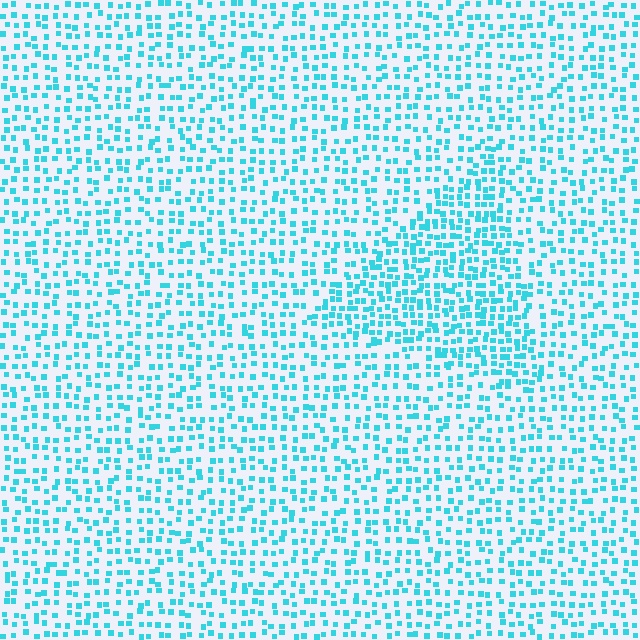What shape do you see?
I see a triangle.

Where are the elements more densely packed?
The elements are more densely packed inside the triangle boundary.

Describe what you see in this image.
The image contains small cyan elements arranged at two different densities. A triangle-shaped region is visible where the elements are more densely packed than the surrounding area.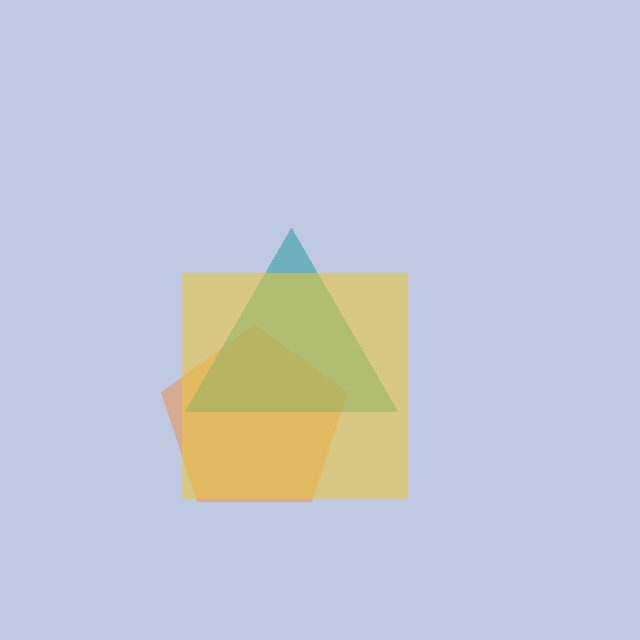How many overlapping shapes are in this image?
There are 3 overlapping shapes in the image.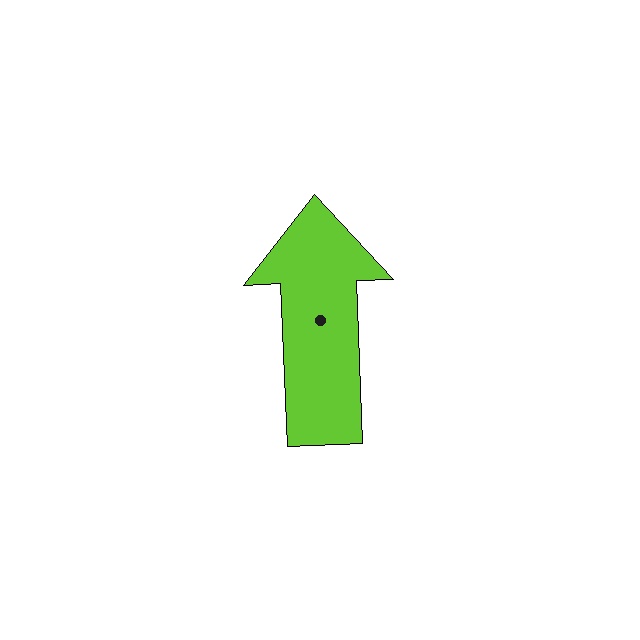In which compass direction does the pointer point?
North.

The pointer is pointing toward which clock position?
Roughly 12 o'clock.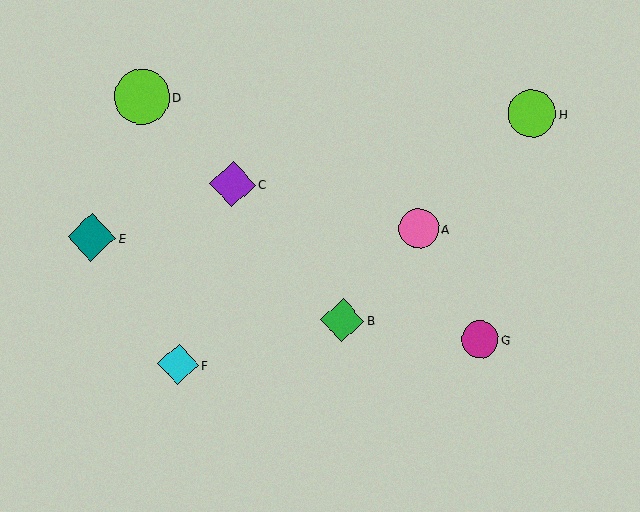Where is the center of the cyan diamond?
The center of the cyan diamond is at (178, 364).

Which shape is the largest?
The lime circle (labeled D) is the largest.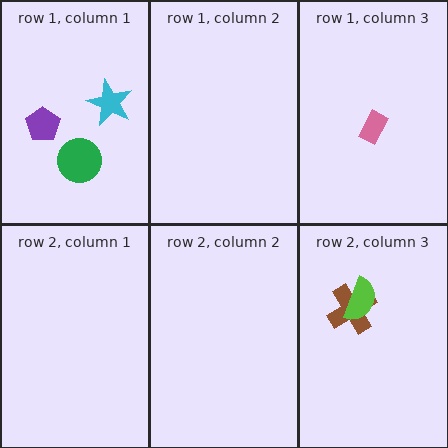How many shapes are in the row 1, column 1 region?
3.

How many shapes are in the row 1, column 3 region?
1.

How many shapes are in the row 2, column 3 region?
2.